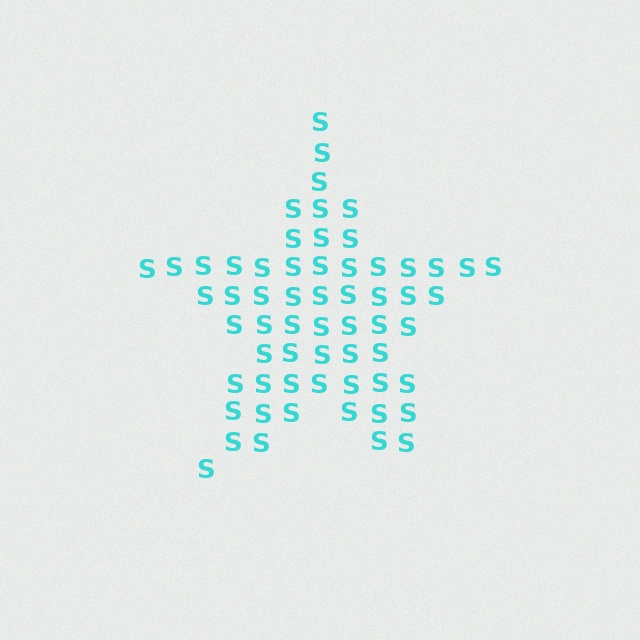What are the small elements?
The small elements are letter S's.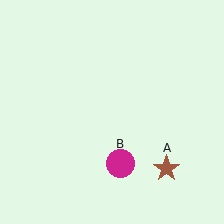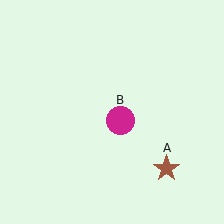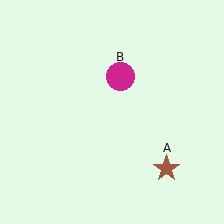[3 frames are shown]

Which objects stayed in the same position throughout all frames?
Brown star (object A) remained stationary.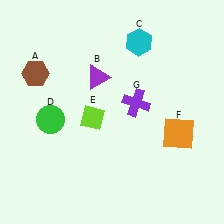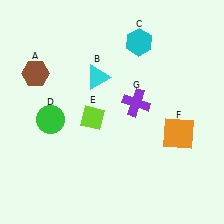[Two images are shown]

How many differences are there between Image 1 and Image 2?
There is 1 difference between the two images.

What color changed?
The triangle (B) changed from purple in Image 1 to cyan in Image 2.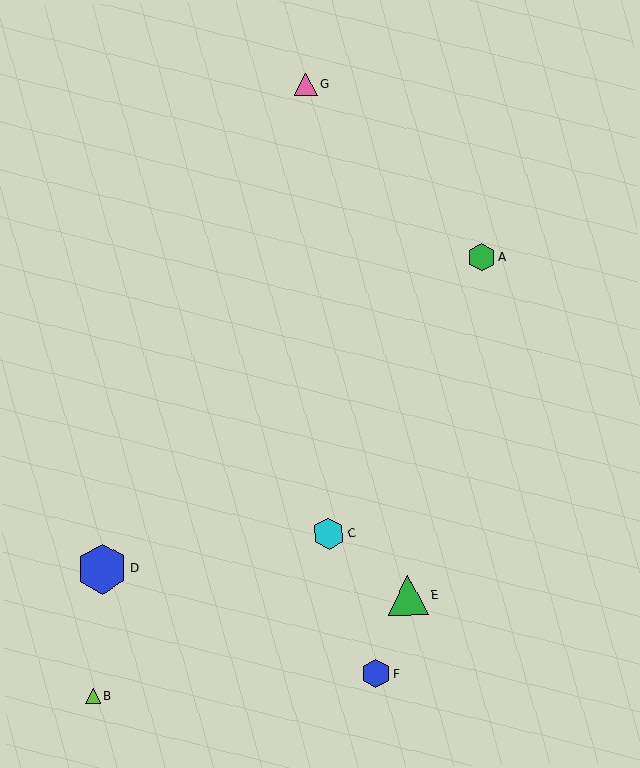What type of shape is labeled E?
Shape E is a green triangle.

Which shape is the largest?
The blue hexagon (labeled D) is the largest.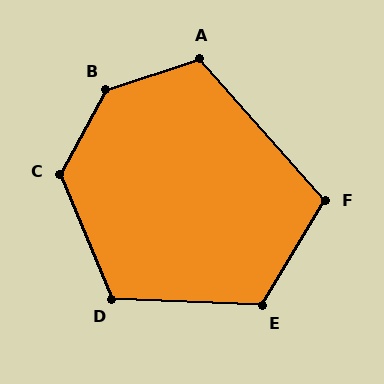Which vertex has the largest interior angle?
B, at approximately 137 degrees.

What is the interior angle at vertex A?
Approximately 113 degrees (obtuse).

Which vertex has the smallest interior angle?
F, at approximately 108 degrees.